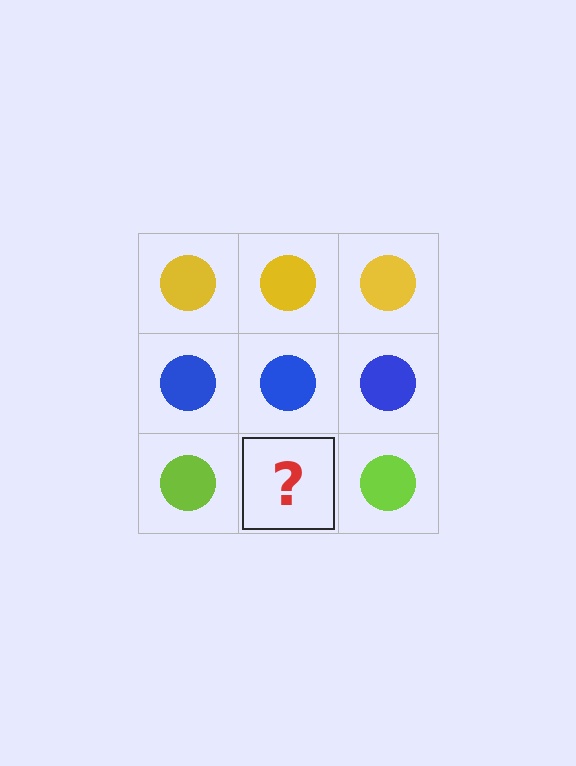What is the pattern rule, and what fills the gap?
The rule is that each row has a consistent color. The gap should be filled with a lime circle.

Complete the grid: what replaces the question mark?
The question mark should be replaced with a lime circle.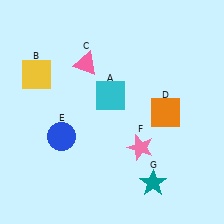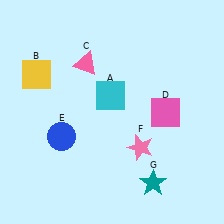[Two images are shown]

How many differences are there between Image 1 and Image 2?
There is 1 difference between the two images.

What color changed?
The square (D) changed from orange in Image 1 to pink in Image 2.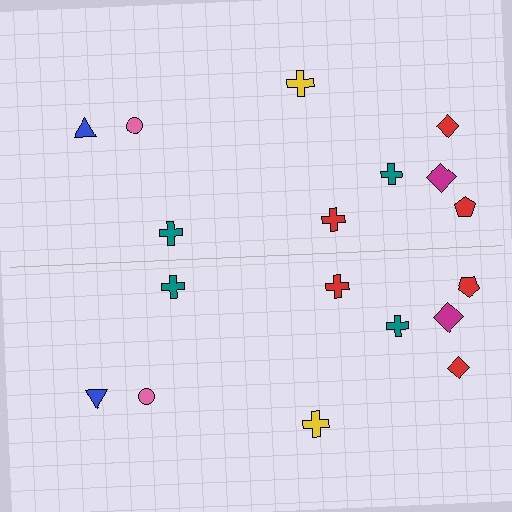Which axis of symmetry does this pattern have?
The pattern has a horizontal axis of symmetry running through the center of the image.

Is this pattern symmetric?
Yes, this pattern has bilateral (reflection) symmetry.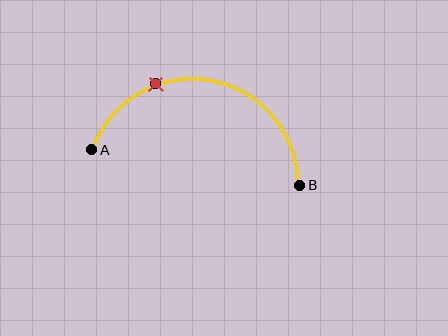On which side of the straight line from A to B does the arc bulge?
The arc bulges above the straight line connecting A and B.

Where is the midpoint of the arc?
The arc midpoint is the point on the curve farthest from the straight line joining A and B. It sits above that line.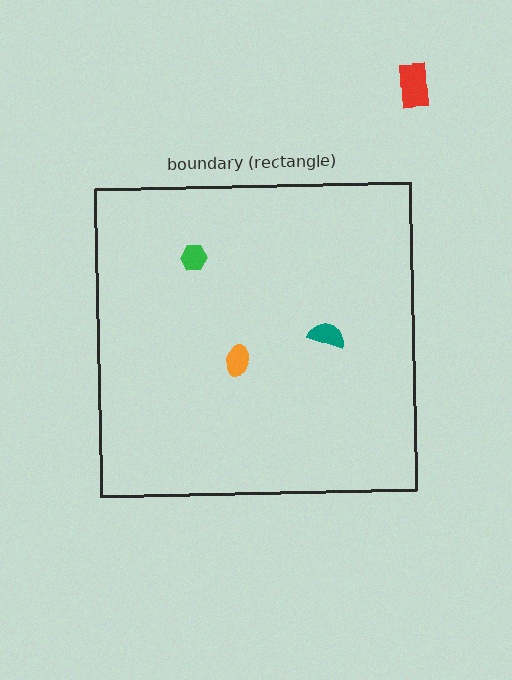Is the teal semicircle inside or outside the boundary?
Inside.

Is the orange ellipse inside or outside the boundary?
Inside.